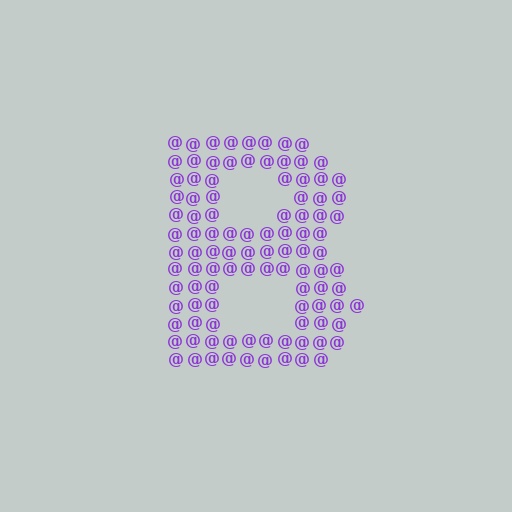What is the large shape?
The large shape is the letter B.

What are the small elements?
The small elements are at signs.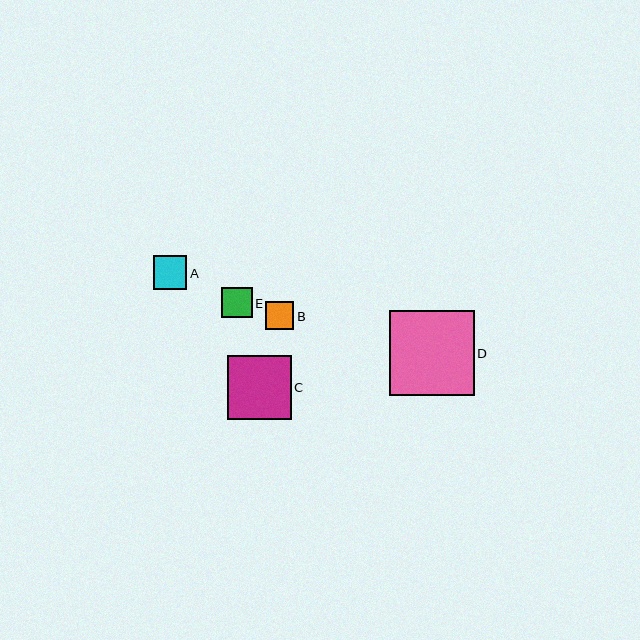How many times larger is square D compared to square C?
Square D is approximately 1.3 times the size of square C.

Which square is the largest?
Square D is the largest with a size of approximately 84 pixels.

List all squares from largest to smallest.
From largest to smallest: D, C, A, E, B.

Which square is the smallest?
Square B is the smallest with a size of approximately 29 pixels.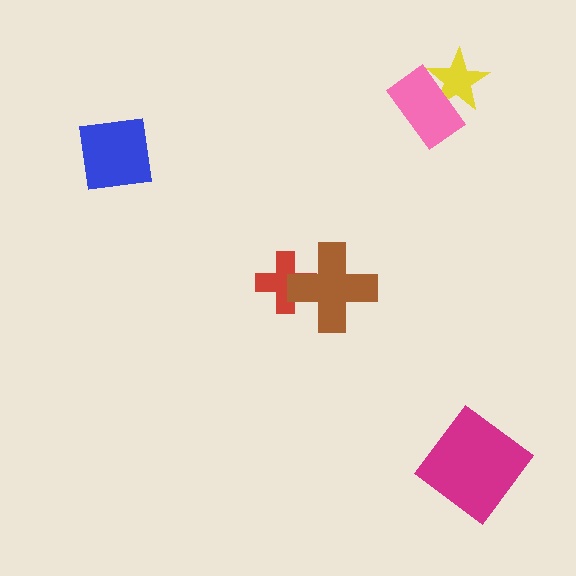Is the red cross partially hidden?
Yes, it is partially covered by another shape.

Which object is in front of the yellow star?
The pink rectangle is in front of the yellow star.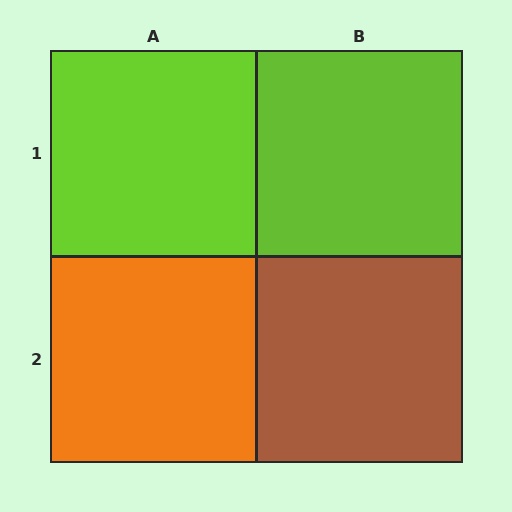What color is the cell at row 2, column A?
Orange.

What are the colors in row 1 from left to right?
Lime, lime.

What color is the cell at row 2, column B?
Brown.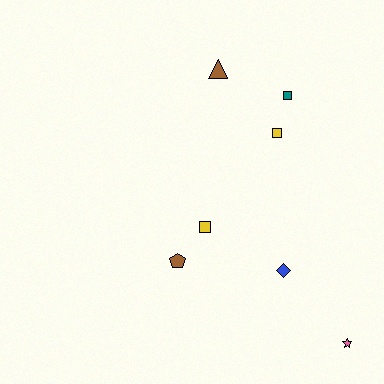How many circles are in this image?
There are no circles.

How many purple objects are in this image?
There are no purple objects.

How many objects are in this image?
There are 7 objects.